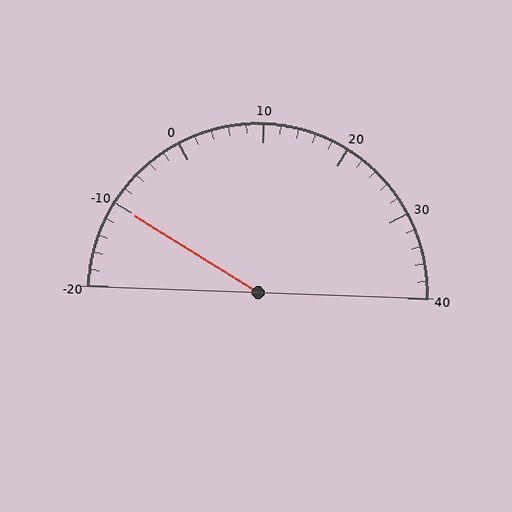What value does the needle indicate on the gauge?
The needle indicates approximately -10.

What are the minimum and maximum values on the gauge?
The gauge ranges from -20 to 40.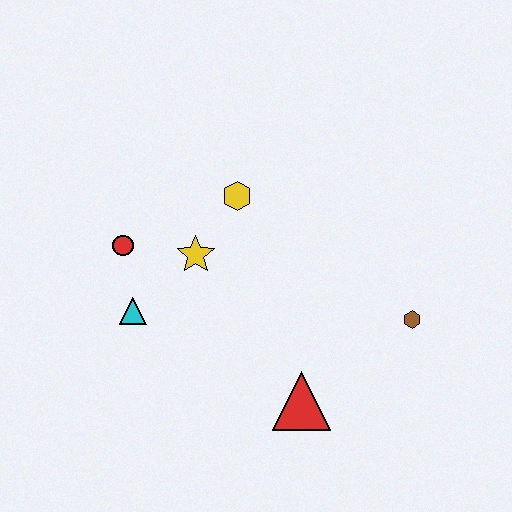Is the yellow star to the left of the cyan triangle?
No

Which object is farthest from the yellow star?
The brown hexagon is farthest from the yellow star.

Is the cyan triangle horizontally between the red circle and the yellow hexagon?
Yes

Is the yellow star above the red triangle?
Yes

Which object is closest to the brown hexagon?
The red triangle is closest to the brown hexagon.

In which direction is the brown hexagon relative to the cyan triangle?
The brown hexagon is to the right of the cyan triangle.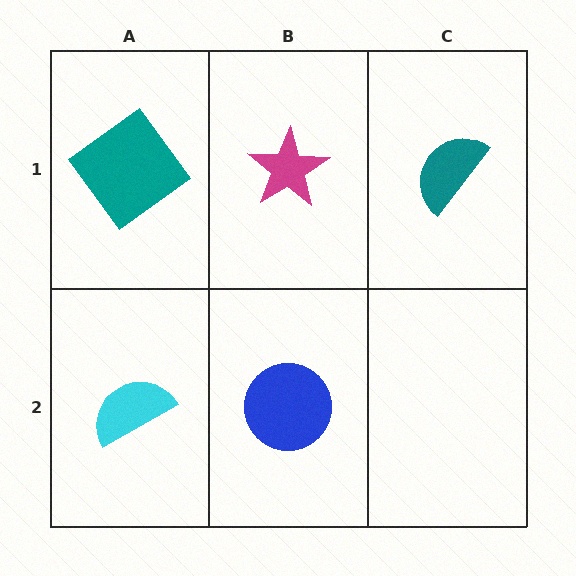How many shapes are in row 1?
3 shapes.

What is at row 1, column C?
A teal semicircle.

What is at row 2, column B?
A blue circle.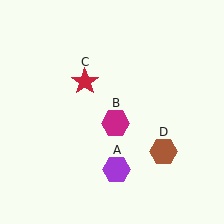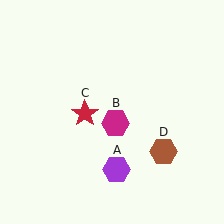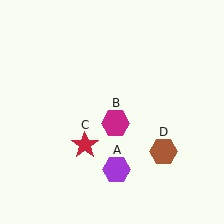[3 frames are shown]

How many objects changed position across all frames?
1 object changed position: red star (object C).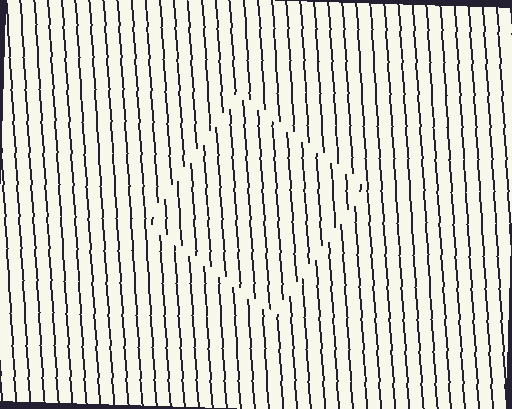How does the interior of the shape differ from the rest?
The interior of the shape contains the same grating, shifted by half a period — the contour is defined by the phase discontinuity where line-ends from the inner and outer gratings abut.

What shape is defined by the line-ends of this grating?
An illusory square. The interior of the shape contains the same grating, shifted by half a period — the contour is defined by the phase discontinuity where line-ends from the inner and outer gratings abut.